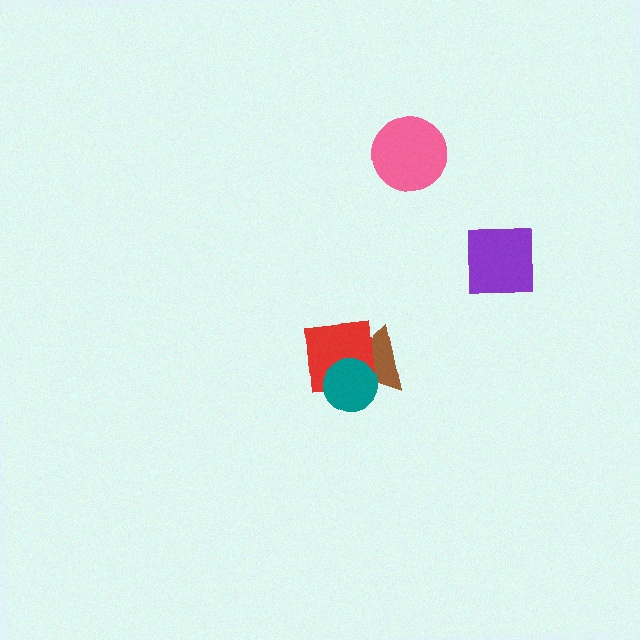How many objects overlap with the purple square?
0 objects overlap with the purple square.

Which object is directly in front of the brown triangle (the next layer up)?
The red square is directly in front of the brown triangle.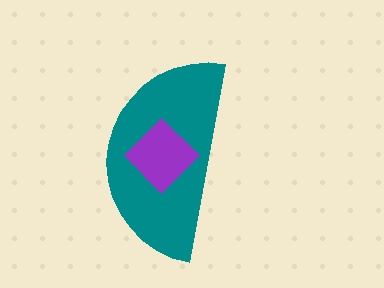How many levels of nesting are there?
2.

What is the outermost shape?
The teal semicircle.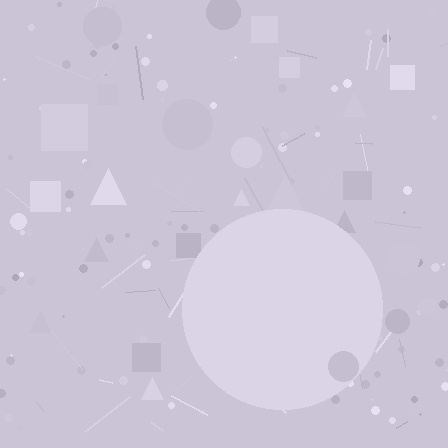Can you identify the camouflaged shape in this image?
The camouflaged shape is a circle.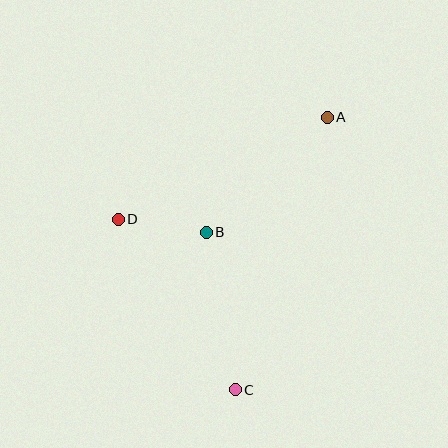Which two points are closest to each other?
Points B and D are closest to each other.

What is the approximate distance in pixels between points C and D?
The distance between C and D is approximately 207 pixels.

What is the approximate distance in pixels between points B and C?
The distance between B and C is approximately 161 pixels.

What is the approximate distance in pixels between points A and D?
The distance between A and D is approximately 233 pixels.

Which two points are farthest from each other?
Points A and C are farthest from each other.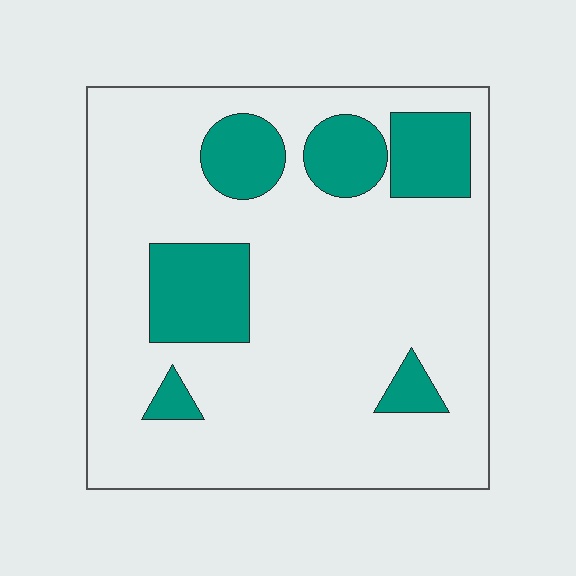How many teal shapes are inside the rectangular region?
6.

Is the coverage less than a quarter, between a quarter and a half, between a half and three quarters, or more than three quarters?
Less than a quarter.